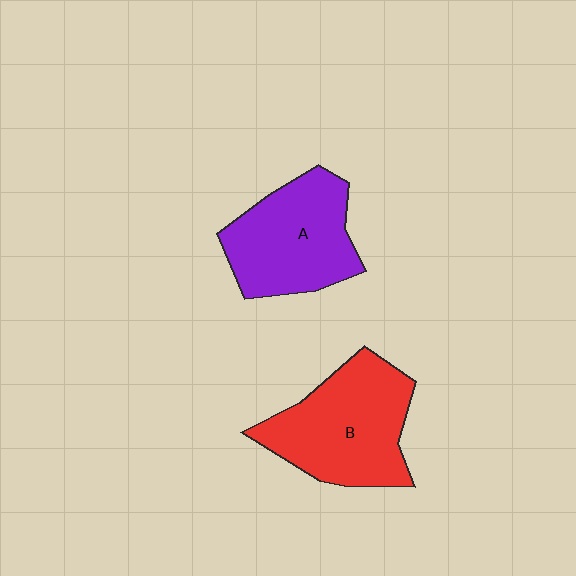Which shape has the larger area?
Shape B (red).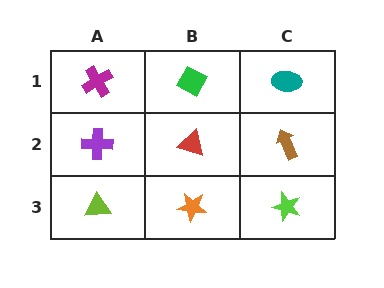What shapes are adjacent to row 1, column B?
A red triangle (row 2, column B), a magenta cross (row 1, column A), a teal ellipse (row 1, column C).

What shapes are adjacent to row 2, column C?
A teal ellipse (row 1, column C), a lime star (row 3, column C), a red triangle (row 2, column B).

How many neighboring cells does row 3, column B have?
3.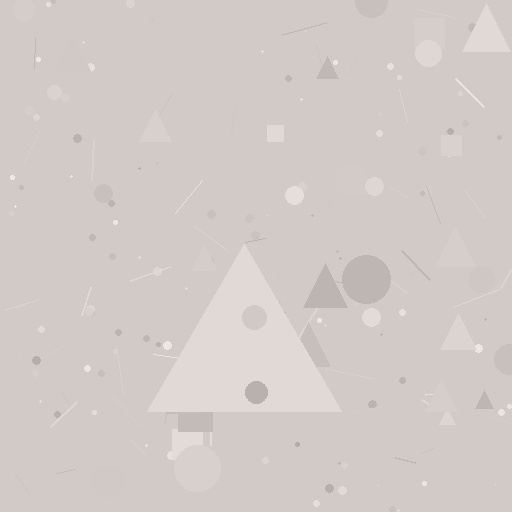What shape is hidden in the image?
A triangle is hidden in the image.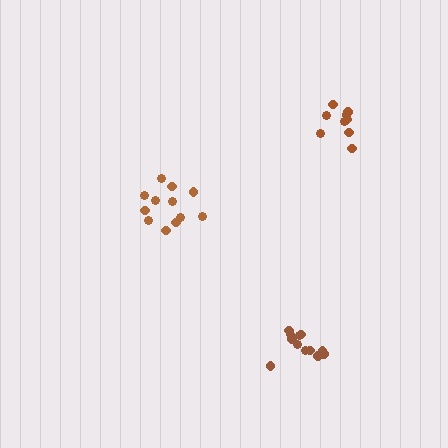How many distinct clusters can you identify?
There are 3 distinct clusters.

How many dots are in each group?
Group 1: 9 dots, Group 2: 12 dots, Group 3: 12 dots (33 total).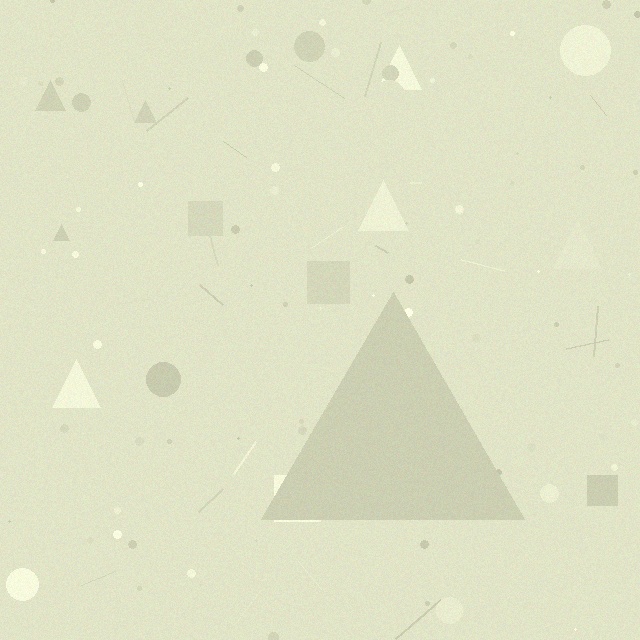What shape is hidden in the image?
A triangle is hidden in the image.